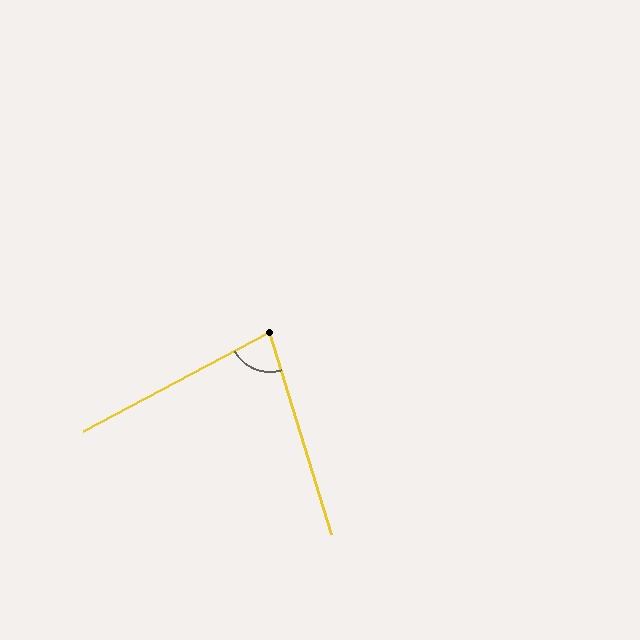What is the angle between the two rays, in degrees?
Approximately 79 degrees.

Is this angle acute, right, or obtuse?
It is acute.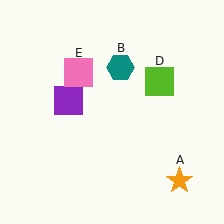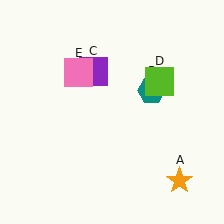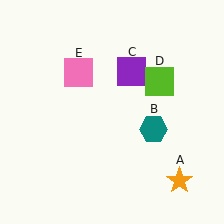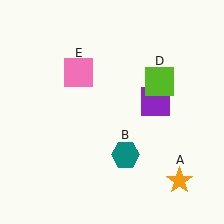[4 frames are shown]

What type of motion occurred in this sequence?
The teal hexagon (object B), purple square (object C) rotated clockwise around the center of the scene.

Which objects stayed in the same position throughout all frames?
Orange star (object A) and lime square (object D) and pink square (object E) remained stationary.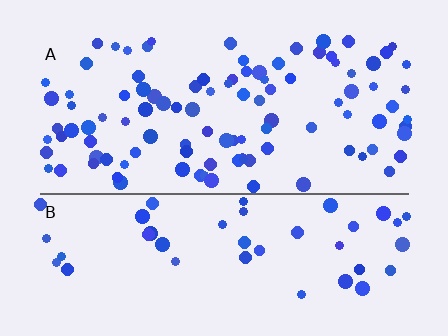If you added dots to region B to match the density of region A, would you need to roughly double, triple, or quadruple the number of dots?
Approximately double.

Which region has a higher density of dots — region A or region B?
A (the top).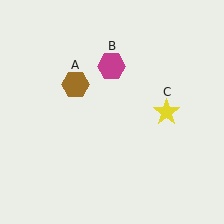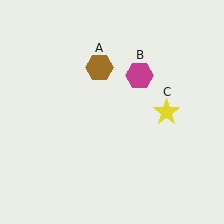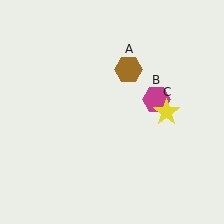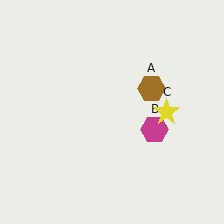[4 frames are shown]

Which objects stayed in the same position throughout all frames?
Yellow star (object C) remained stationary.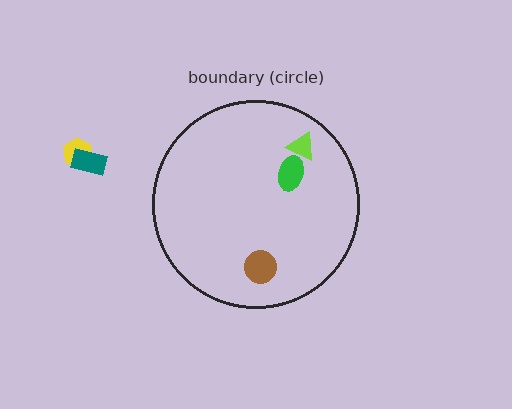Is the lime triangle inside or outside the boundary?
Inside.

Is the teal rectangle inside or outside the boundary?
Outside.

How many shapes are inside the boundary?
3 inside, 2 outside.